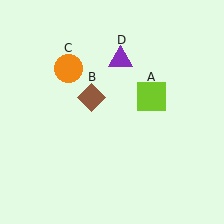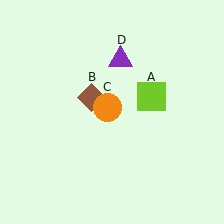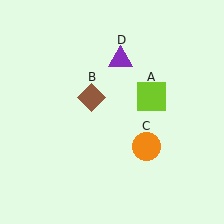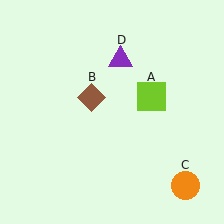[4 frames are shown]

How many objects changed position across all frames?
1 object changed position: orange circle (object C).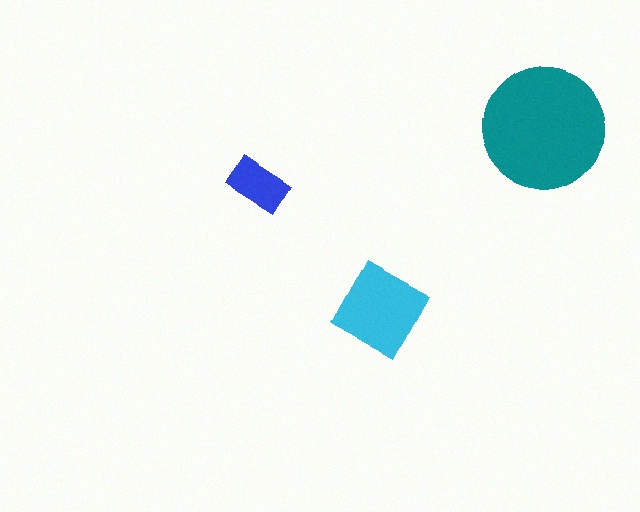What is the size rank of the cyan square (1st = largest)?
2nd.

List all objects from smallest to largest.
The blue rectangle, the cyan square, the teal circle.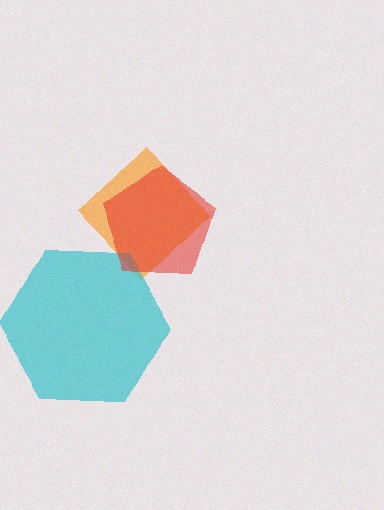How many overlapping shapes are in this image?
There are 3 overlapping shapes in the image.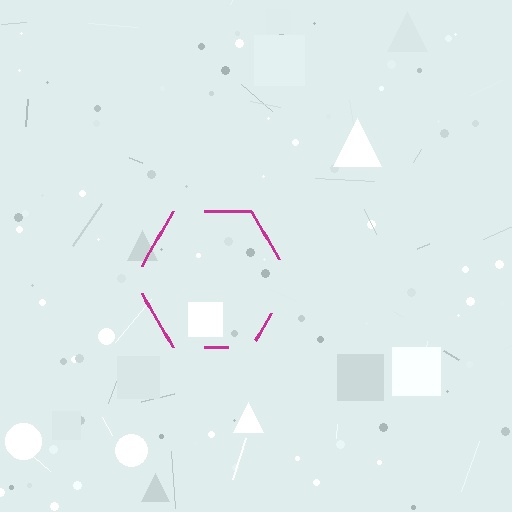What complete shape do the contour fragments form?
The contour fragments form a hexagon.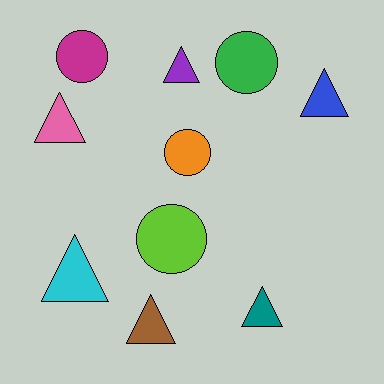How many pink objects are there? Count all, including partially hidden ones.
There is 1 pink object.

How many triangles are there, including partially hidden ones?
There are 6 triangles.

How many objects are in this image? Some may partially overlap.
There are 10 objects.